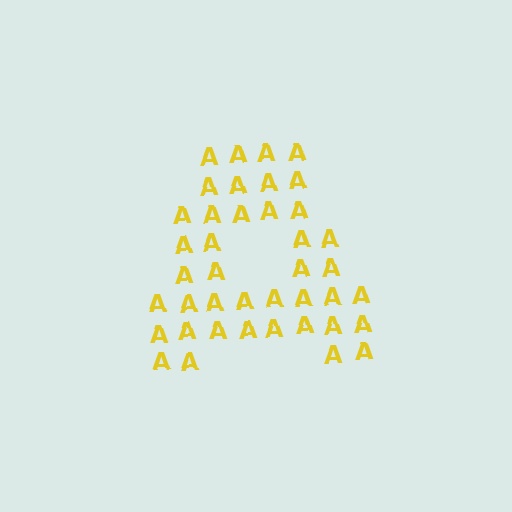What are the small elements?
The small elements are letter A's.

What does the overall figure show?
The overall figure shows the letter A.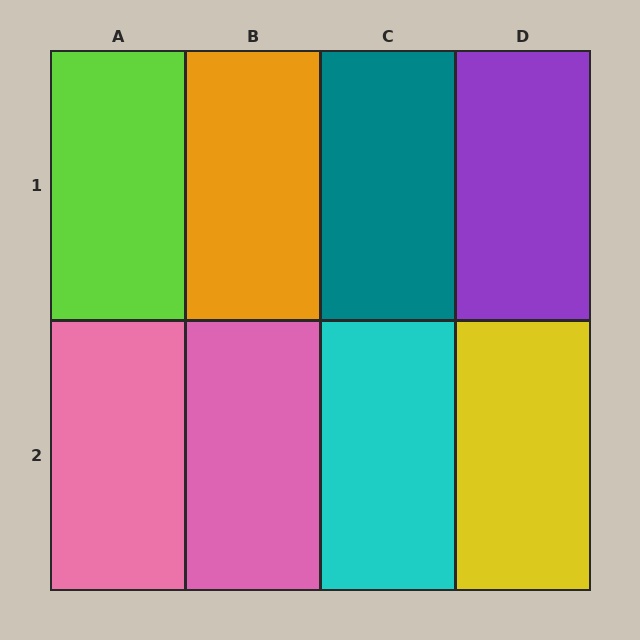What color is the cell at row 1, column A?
Lime.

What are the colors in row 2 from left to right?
Pink, pink, cyan, yellow.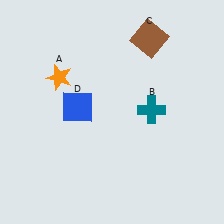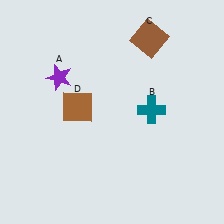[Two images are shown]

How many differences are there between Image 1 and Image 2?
There are 2 differences between the two images.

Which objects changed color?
A changed from orange to purple. D changed from blue to brown.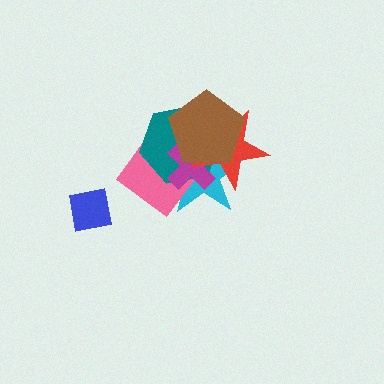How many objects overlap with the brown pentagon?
5 objects overlap with the brown pentagon.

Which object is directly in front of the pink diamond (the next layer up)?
The teal hexagon is directly in front of the pink diamond.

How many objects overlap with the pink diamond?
5 objects overlap with the pink diamond.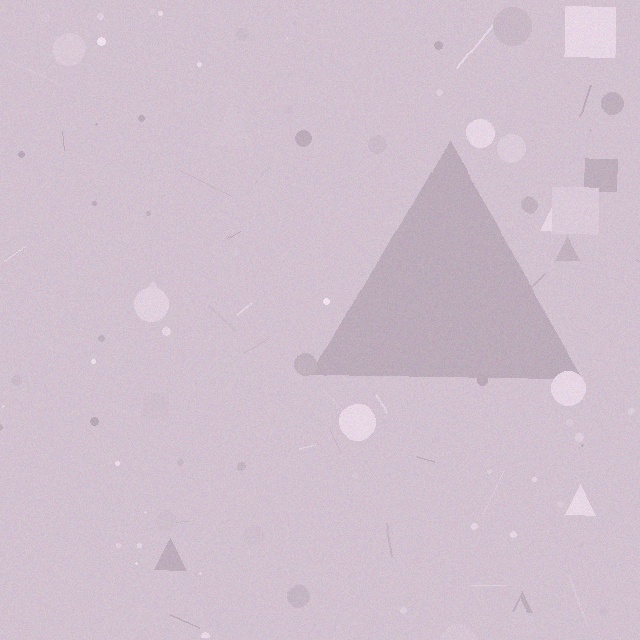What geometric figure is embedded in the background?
A triangle is embedded in the background.